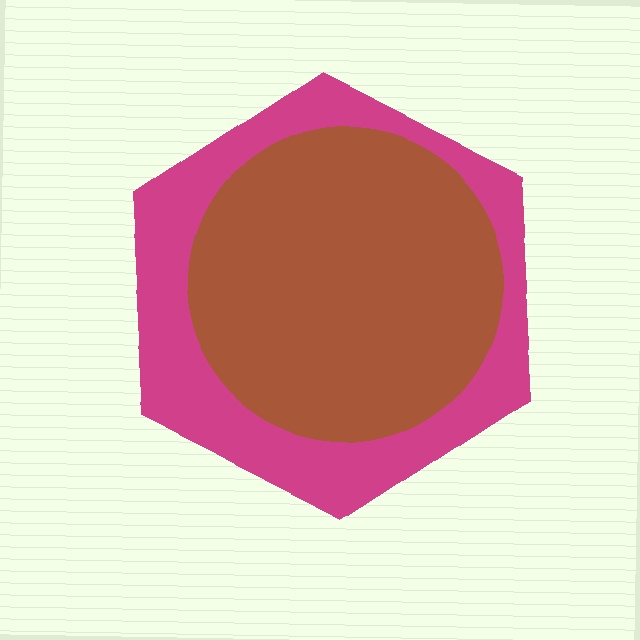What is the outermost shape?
The magenta hexagon.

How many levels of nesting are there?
2.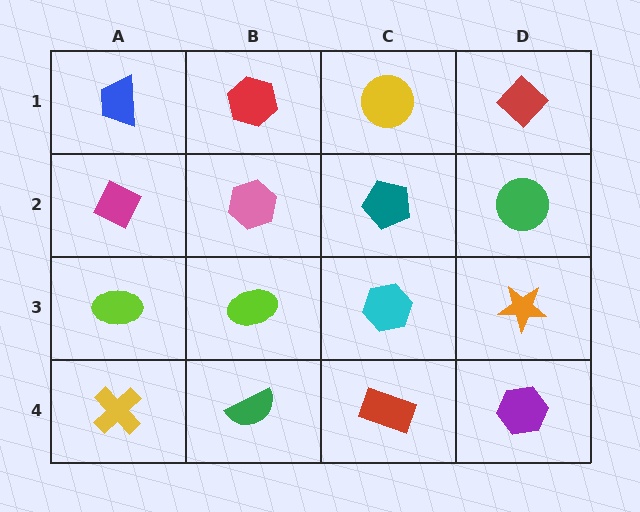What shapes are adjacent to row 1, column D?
A green circle (row 2, column D), a yellow circle (row 1, column C).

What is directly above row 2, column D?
A red diamond.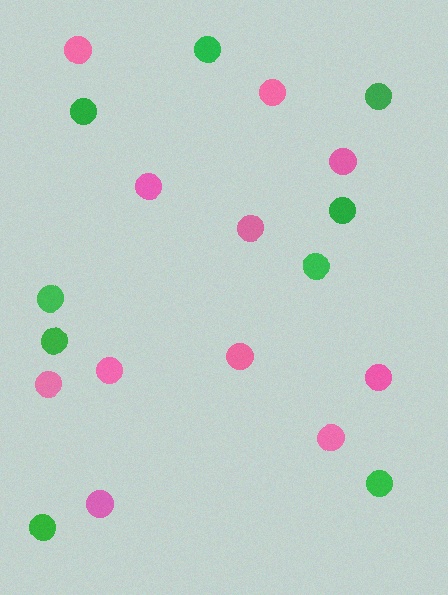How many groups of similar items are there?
There are 2 groups: one group of pink circles (11) and one group of green circles (9).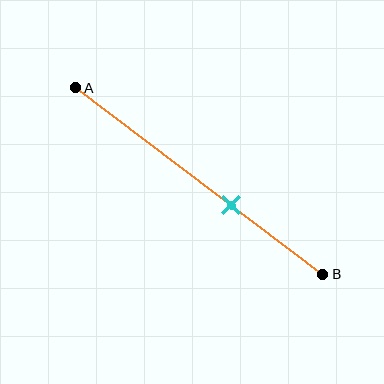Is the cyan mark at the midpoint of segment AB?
No, the mark is at about 65% from A, not at the 50% midpoint.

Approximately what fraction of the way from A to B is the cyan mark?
The cyan mark is approximately 65% of the way from A to B.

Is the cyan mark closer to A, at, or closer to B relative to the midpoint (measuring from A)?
The cyan mark is closer to point B than the midpoint of segment AB.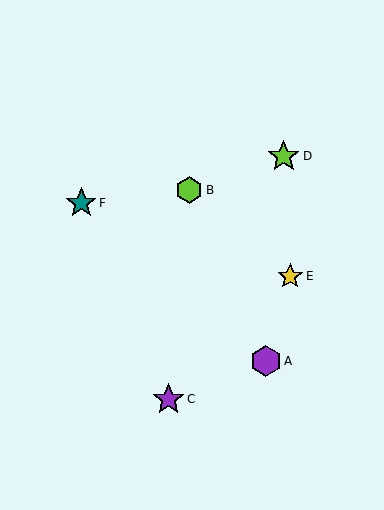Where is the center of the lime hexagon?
The center of the lime hexagon is at (189, 190).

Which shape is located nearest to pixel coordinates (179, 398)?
The purple star (labeled C) at (168, 399) is nearest to that location.